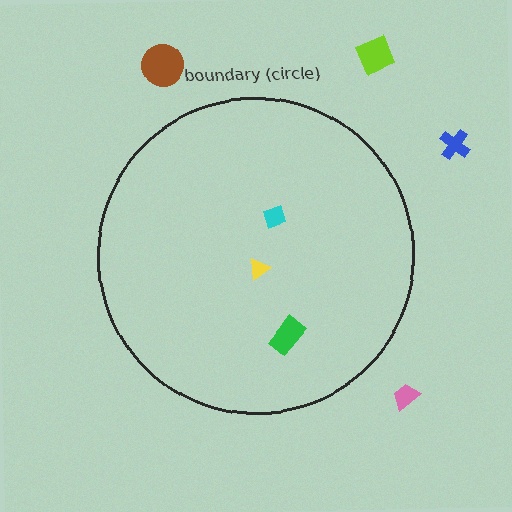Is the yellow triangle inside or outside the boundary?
Inside.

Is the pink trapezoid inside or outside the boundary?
Outside.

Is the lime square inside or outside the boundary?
Outside.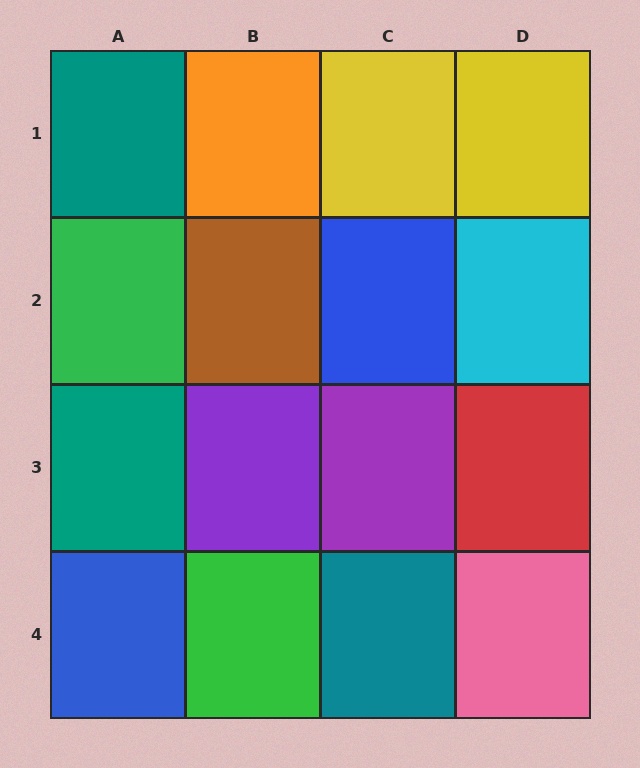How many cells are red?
1 cell is red.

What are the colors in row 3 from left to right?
Teal, purple, purple, red.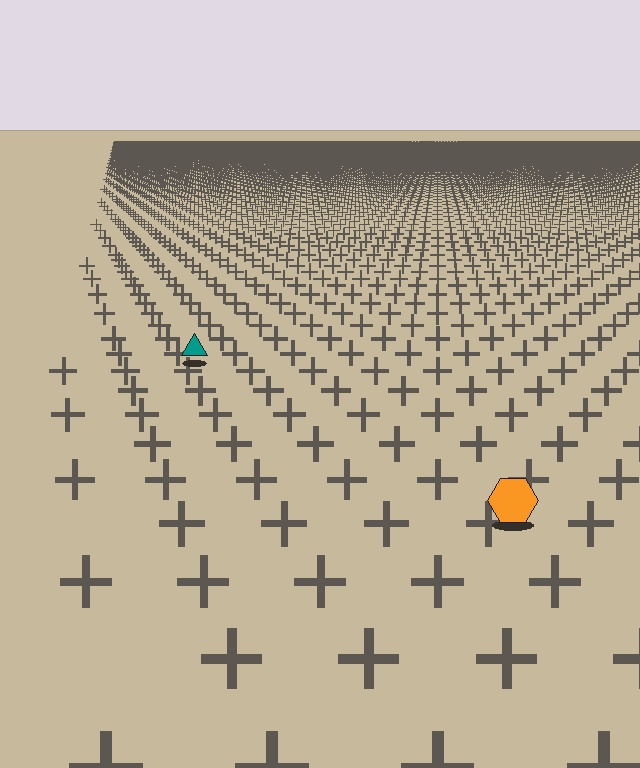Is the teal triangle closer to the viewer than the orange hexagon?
No. The orange hexagon is closer — you can tell from the texture gradient: the ground texture is coarser near it.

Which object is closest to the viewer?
The orange hexagon is closest. The texture marks near it are larger and more spread out.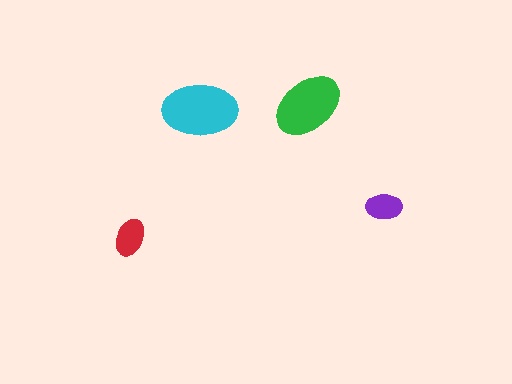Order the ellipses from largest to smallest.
the cyan one, the green one, the red one, the purple one.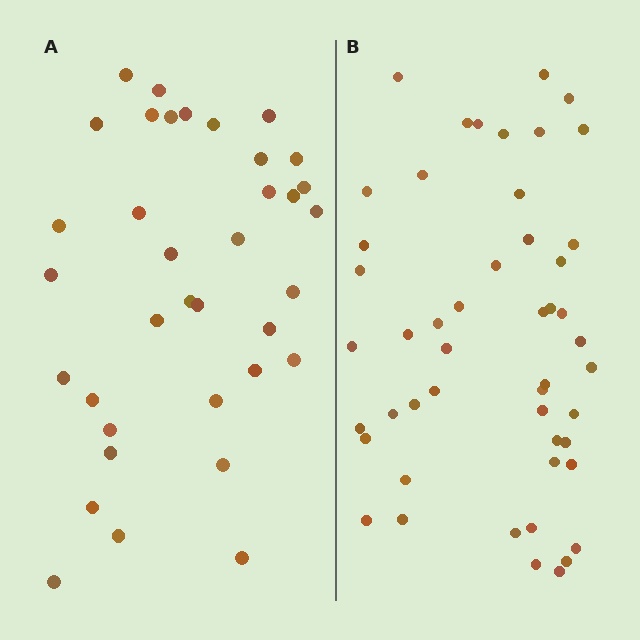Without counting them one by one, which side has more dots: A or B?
Region B (the right region) has more dots.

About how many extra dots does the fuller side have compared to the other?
Region B has approximately 15 more dots than region A.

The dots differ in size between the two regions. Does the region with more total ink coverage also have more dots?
No. Region A has more total ink coverage because its dots are larger, but region B actually contains more individual dots. Total area can be misleading — the number of items is what matters here.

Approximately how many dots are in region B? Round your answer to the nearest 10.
About 50 dots. (The exact count is 49, which rounds to 50.)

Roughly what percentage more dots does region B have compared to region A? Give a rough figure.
About 35% more.